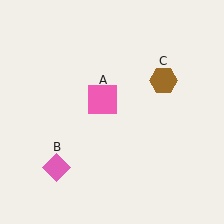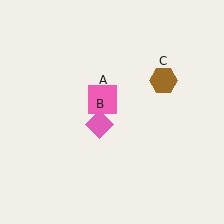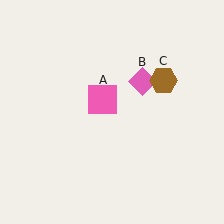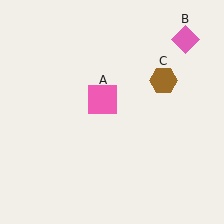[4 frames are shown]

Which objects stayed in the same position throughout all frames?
Pink square (object A) and brown hexagon (object C) remained stationary.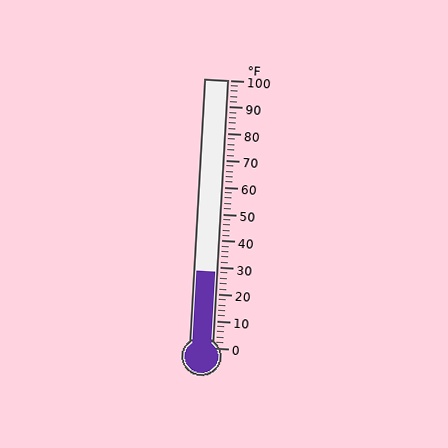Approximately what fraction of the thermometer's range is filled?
The thermometer is filled to approximately 30% of its range.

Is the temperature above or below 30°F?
The temperature is below 30°F.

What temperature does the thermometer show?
The thermometer shows approximately 28°F.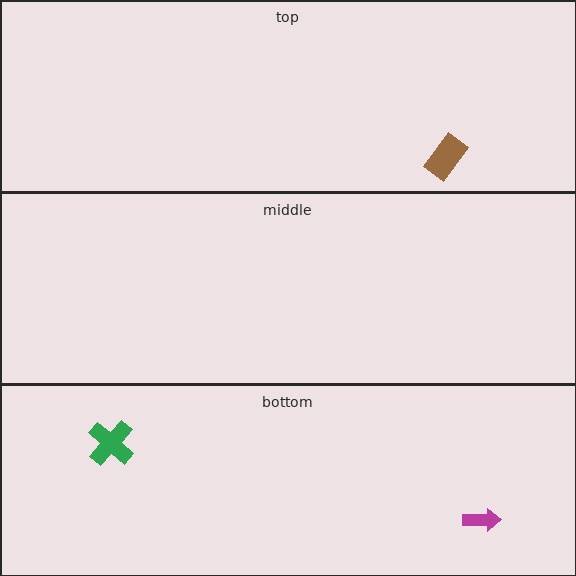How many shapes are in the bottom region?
2.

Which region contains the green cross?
The bottom region.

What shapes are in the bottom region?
The green cross, the magenta arrow.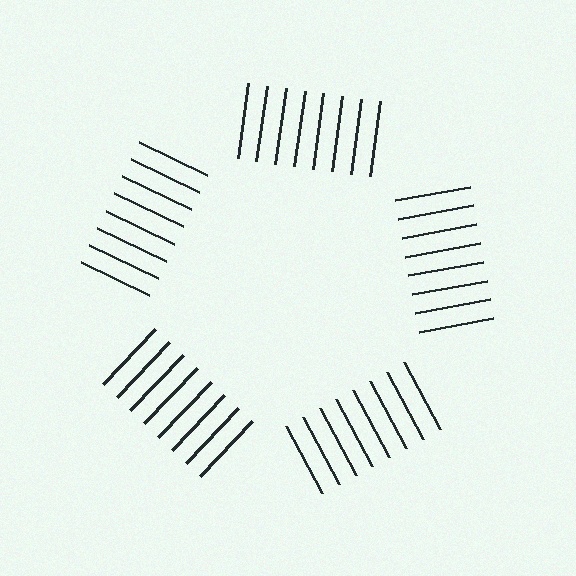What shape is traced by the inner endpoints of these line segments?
An illusory pentagon — the line segments terminate on its edges but no continuous stroke is drawn.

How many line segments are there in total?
40 — 8 along each of the 5 edges.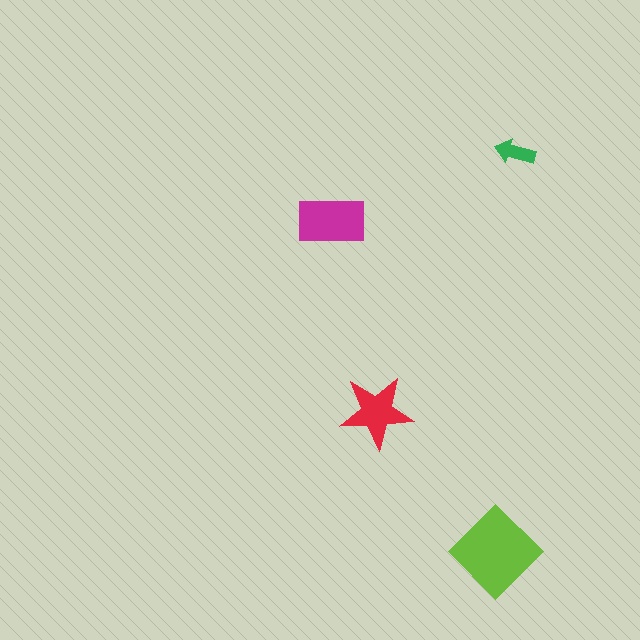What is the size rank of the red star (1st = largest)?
3rd.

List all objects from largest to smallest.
The lime diamond, the magenta rectangle, the red star, the green arrow.